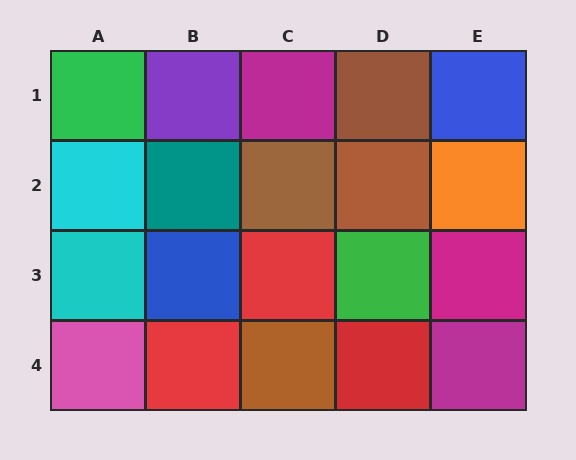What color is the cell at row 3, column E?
Magenta.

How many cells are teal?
1 cell is teal.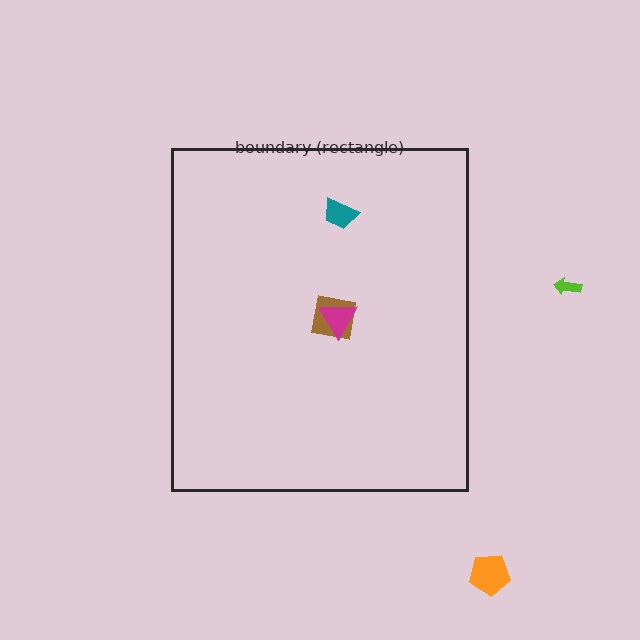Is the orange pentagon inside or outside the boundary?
Outside.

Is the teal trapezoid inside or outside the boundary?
Inside.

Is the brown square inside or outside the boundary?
Inside.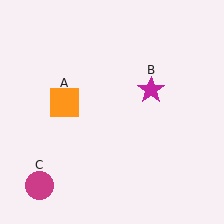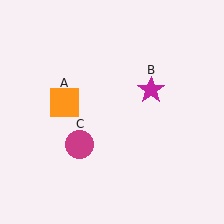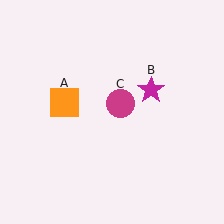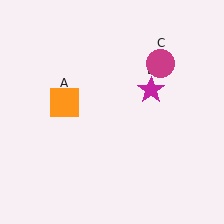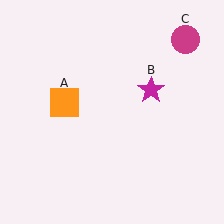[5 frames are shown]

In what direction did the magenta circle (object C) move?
The magenta circle (object C) moved up and to the right.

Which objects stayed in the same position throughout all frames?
Orange square (object A) and magenta star (object B) remained stationary.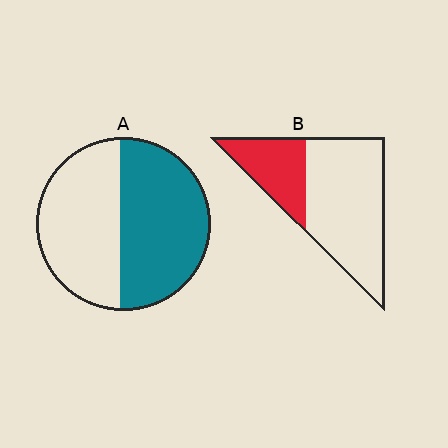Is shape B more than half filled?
No.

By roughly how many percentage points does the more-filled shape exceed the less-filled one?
By roughly 20 percentage points (A over B).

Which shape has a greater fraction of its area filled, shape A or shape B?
Shape A.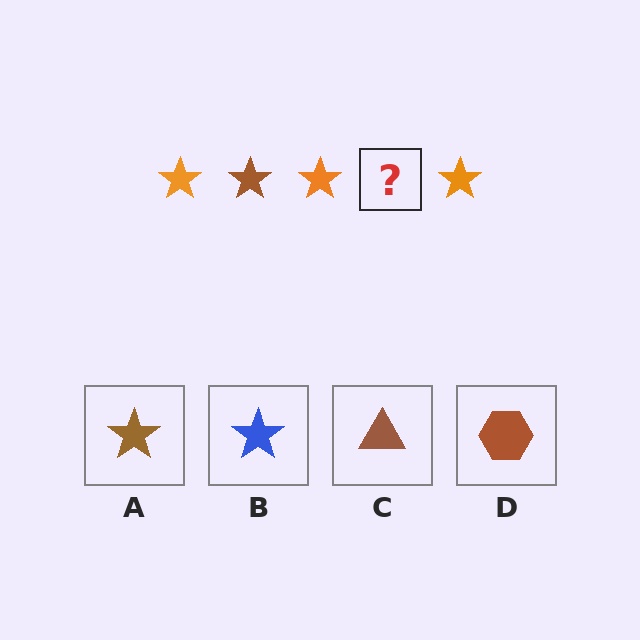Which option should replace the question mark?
Option A.